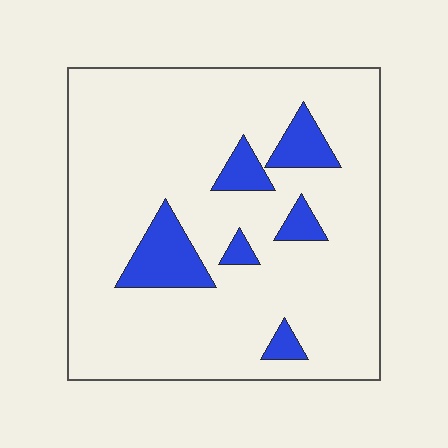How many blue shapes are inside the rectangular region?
6.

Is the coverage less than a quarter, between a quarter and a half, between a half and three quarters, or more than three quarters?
Less than a quarter.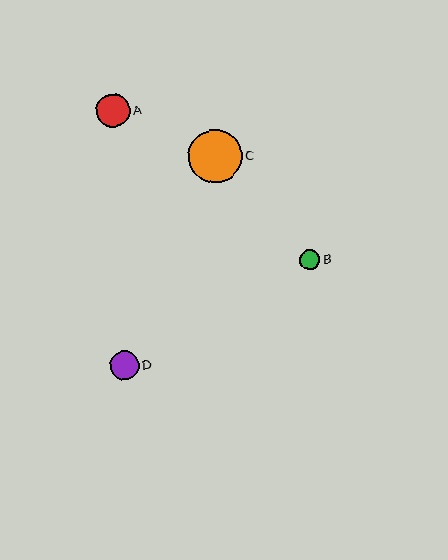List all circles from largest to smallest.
From largest to smallest: C, A, D, B.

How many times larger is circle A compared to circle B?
Circle A is approximately 1.7 times the size of circle B.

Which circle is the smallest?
Circle B is the smallest with a size of approximately 20 pixels.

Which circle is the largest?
Circle C is the largest with a size of approximately 54 pixels.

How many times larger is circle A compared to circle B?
Circle A is approximately 1.7 times the size of circle B.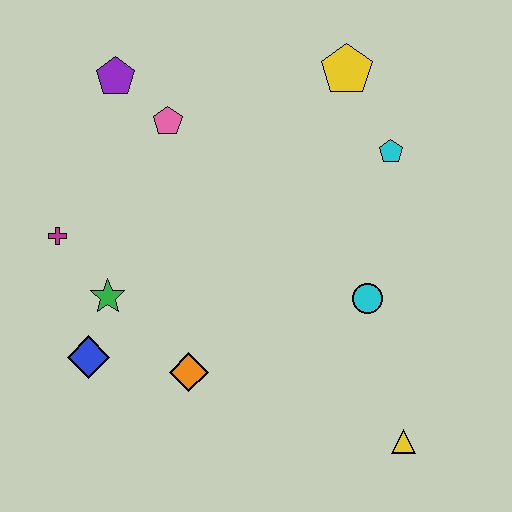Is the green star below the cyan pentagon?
Yes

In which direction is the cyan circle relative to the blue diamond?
The cyan circle is to the right of the blue diamond.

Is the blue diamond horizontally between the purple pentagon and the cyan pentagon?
No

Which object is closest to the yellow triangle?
The cyan circle is closest to the yellow triangle.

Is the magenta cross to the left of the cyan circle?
Yes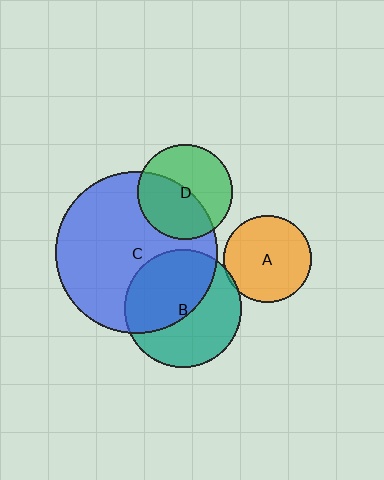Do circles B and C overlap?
Yes.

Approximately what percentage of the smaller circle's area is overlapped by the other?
Approximately 50%.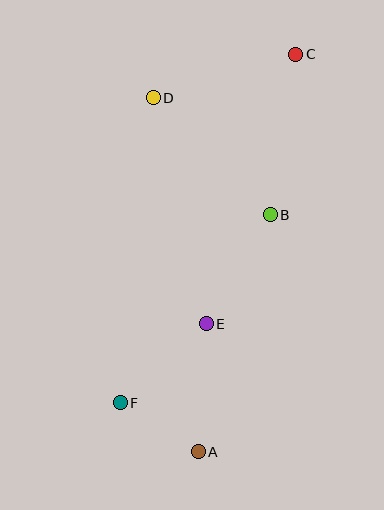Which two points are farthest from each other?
Points A and C are farthest from each other.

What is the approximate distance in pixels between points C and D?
The distance between C and D is approximately 149 pixels.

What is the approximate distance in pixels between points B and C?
The distance between B and C is approximately 162 pixels.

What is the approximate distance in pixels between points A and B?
The distance between A and B is approximately 248 pixels.